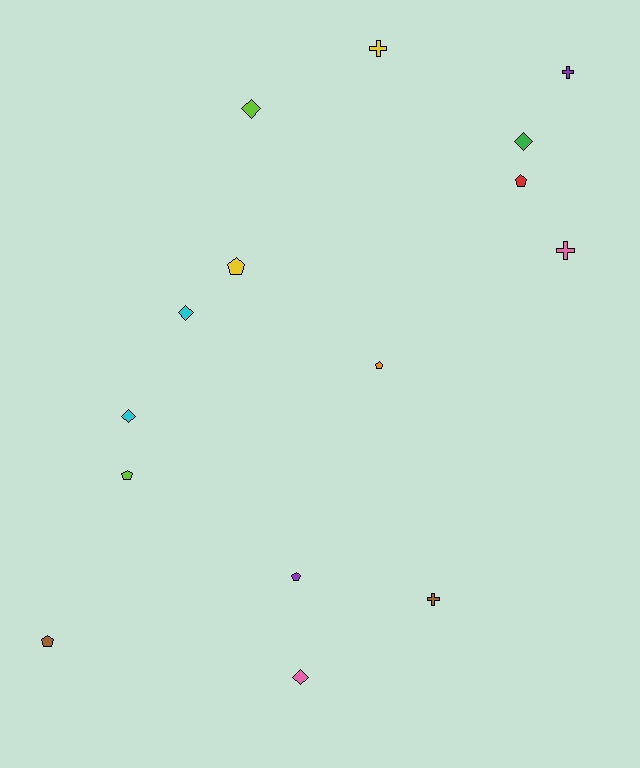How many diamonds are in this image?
There are 5 diamonds.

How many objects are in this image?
There are 15 objects.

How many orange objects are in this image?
There is 1 orange object.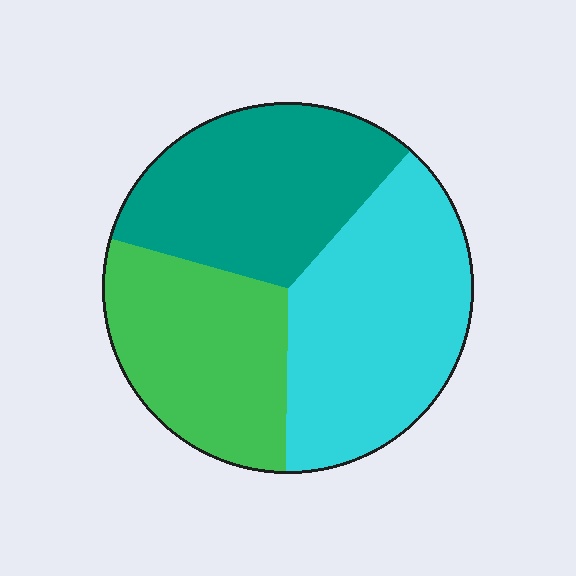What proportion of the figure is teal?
Teal takes up about one third (1/3) of the figure.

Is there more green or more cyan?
Cyan.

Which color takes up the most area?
Cyan, at roughly 40%.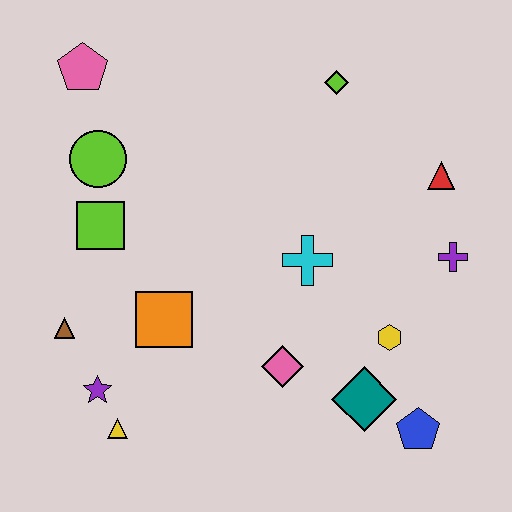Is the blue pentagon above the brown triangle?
No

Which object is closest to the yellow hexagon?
The teal diamond is closest to the yellow hexagon.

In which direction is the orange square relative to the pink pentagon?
The orange square is below the pink pentagon.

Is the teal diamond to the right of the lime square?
Yes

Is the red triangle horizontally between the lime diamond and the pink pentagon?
No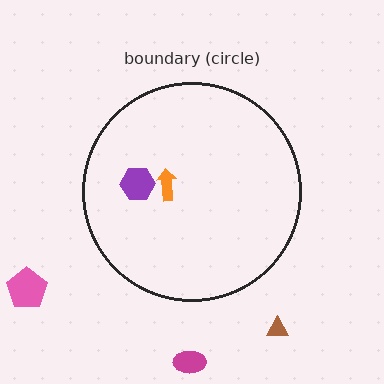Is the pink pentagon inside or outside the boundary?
Outside.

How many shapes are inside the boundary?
2 inside, 3 outside.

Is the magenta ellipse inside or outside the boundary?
Outside.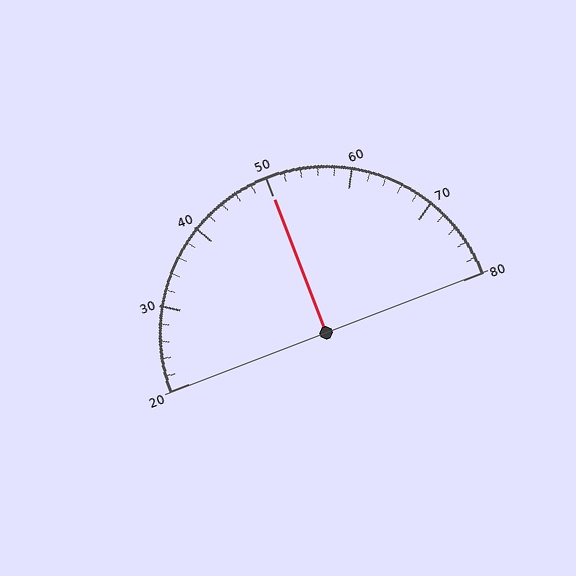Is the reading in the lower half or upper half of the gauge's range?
The reading is in the upper half of the range (20 to 80).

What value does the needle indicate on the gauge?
The needle indicates approximately 50.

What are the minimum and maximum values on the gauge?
The gauge ranges from 20 to 80.